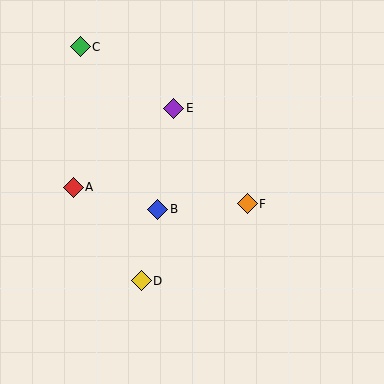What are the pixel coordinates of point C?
Point C is at (80, 47).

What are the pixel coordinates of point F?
Point F is at (247, 204).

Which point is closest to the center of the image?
Point B at (158, 209) is closest to the center.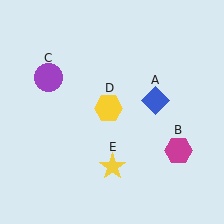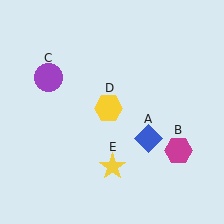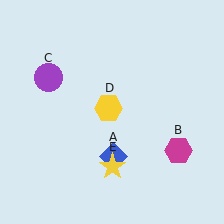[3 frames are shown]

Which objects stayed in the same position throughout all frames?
Magenta hexagon (object B) and purple circle (object C) and yellow hexagon (object D) and yellow star (object E) remained stationary.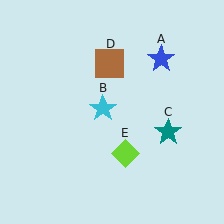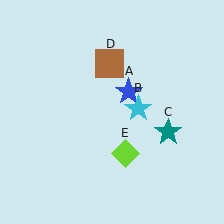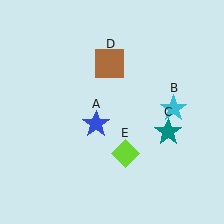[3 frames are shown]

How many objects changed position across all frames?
2 objects changed position: blue star (object A), cyan star (object B).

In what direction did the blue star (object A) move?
The blue star (object A) moved down and to the left.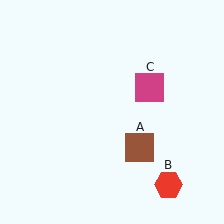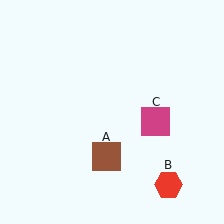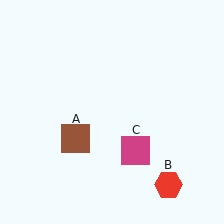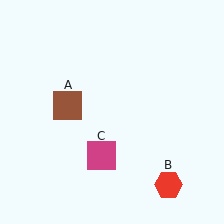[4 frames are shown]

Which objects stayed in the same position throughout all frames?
Red hexagon (object B) remained stationary.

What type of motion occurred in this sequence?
The brown square (object A), magenta square (object C) rotated clockwise around the center of the scene.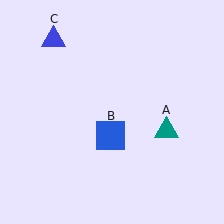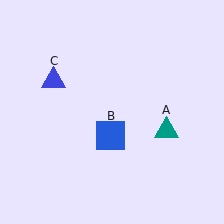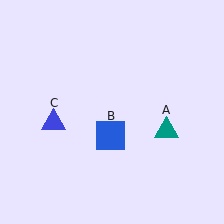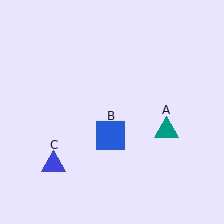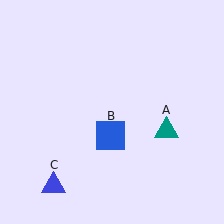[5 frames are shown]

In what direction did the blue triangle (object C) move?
The blue triangle (object C) moved down.